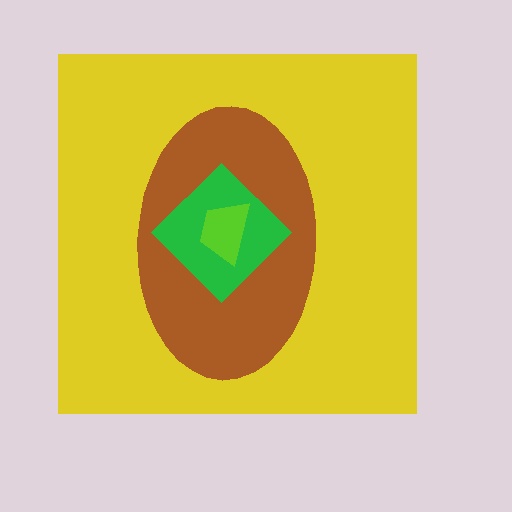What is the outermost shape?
The yellow square.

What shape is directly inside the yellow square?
The brown ellipse.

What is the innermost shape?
The lime trapezoid.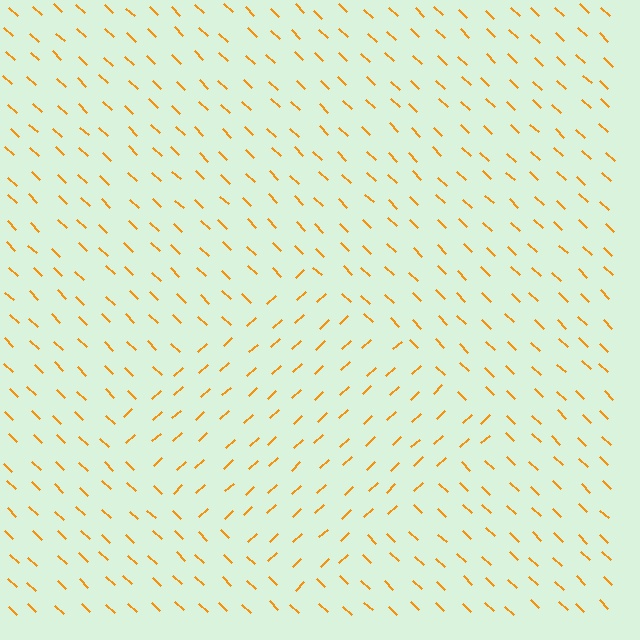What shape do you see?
I see a diamond.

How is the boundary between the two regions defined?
The boundary is defined purely by a change in line orientation (approximately 87 degrees difference). All lines are the same color and thickness.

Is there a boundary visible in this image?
Yes, there is a texture boundary formed by a change in line orientation.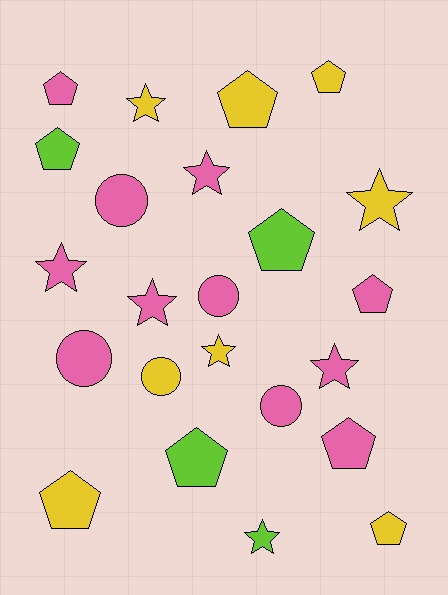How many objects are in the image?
There are 23 objects.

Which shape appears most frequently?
Pentagon, with 10 objects.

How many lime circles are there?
There are no lime circles.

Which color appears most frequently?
Pink, with 11 objects.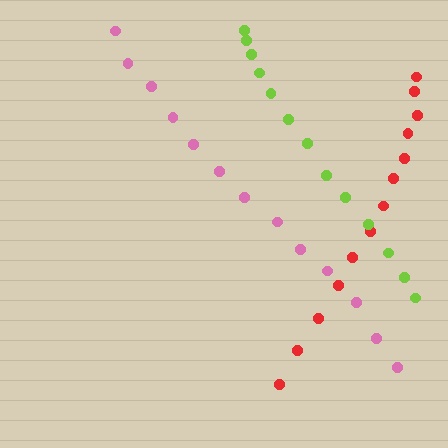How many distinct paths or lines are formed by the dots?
There are 3 distinct paths.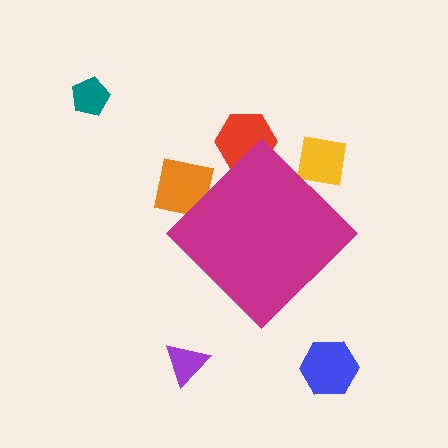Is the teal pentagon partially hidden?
No, the teal pentagon is fully visible.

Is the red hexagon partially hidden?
Yes, the red hexagon is partially hidden behind the magenta diamond.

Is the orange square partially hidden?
Yes, the orange square is partially hidden behind the magenta diamond.